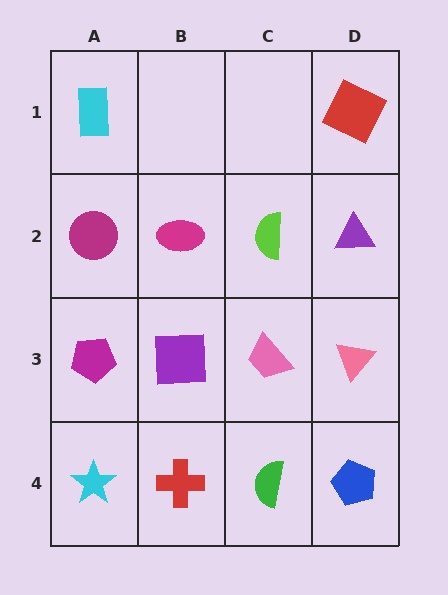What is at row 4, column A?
A cyan star.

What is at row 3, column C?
A pink trapezoid.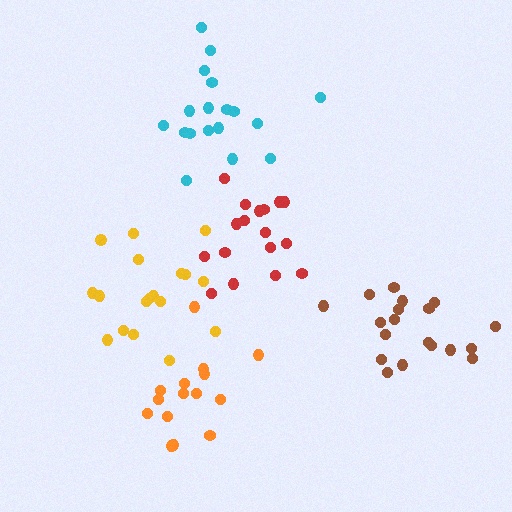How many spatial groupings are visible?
There are 5 spatial groupings.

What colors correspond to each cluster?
The clusters are colored: red, yellow, orange, brown, cyan.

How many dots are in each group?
Group 1: 17 dots, Group 2: 18 dots, Group 3: 15 dots, Group 4: 19 dots, Group 5: 18 dots (87 total).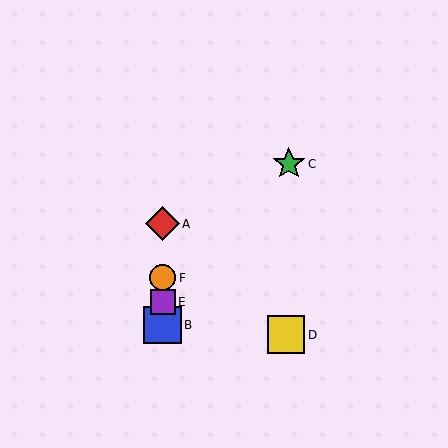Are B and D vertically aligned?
No, B is at x≈163 and D is at x≈286.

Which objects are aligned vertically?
Objects A, B, E, F are aligned vertically.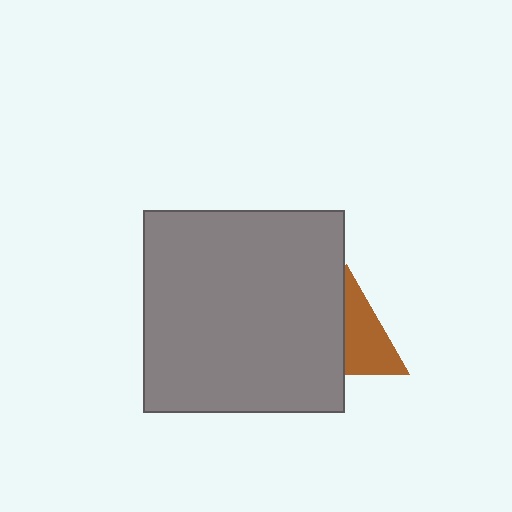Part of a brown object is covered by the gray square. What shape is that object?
It is a triangle.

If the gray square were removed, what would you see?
You would see the complete brown triangle.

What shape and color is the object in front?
The object in front is a gray square.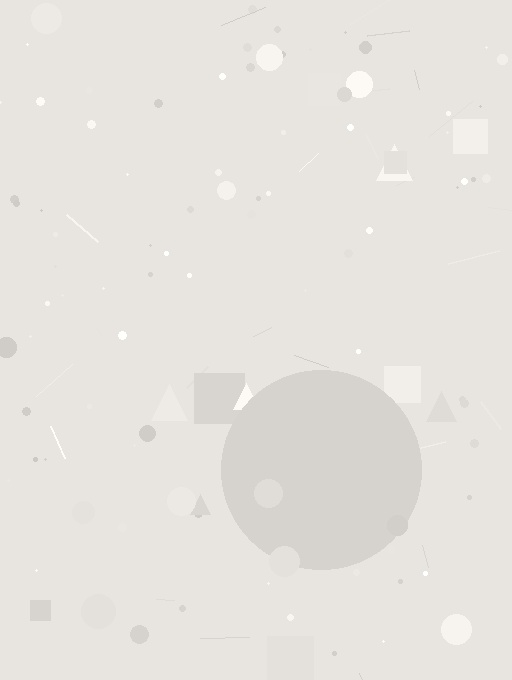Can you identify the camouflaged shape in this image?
The camouflaged shape is a circle.